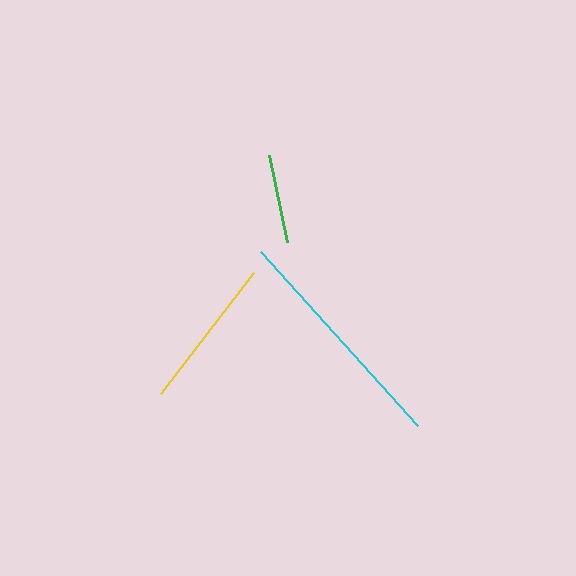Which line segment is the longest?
The cyan line is the longest at approximately 235 pixels.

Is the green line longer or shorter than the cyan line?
The cyan line is longer than the green line.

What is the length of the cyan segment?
The cyan segment is approximately 235 pixels long.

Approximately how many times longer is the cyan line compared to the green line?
The cyan line is approximately 2.7 times the length of the green line.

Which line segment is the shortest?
The green line is the shortest at approximately 88 pixels.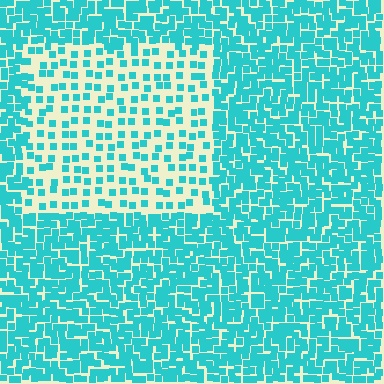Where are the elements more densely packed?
The elements are more densely packed outside the rectangle boundary.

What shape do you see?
I see a rectangle.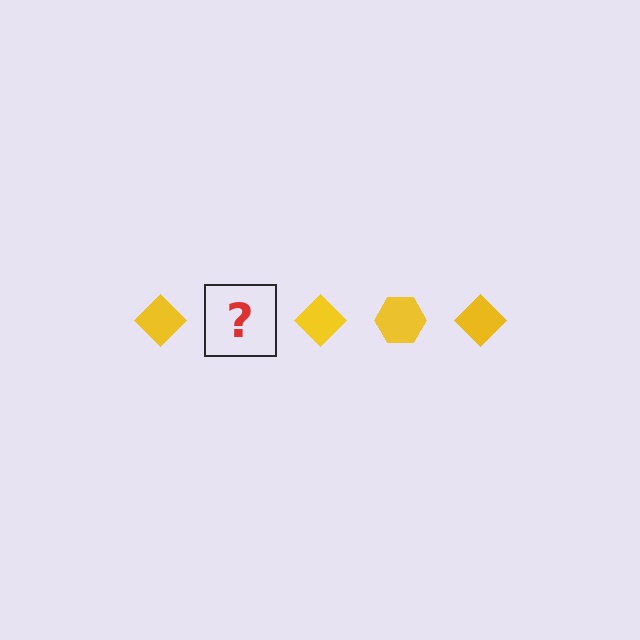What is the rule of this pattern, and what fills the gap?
The rule is that the pattern cycles through diamond, hexagon shapes in yellow. The gap should be filled with a yellow hexagon.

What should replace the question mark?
The question mark should be replaced with a yellow hexagon.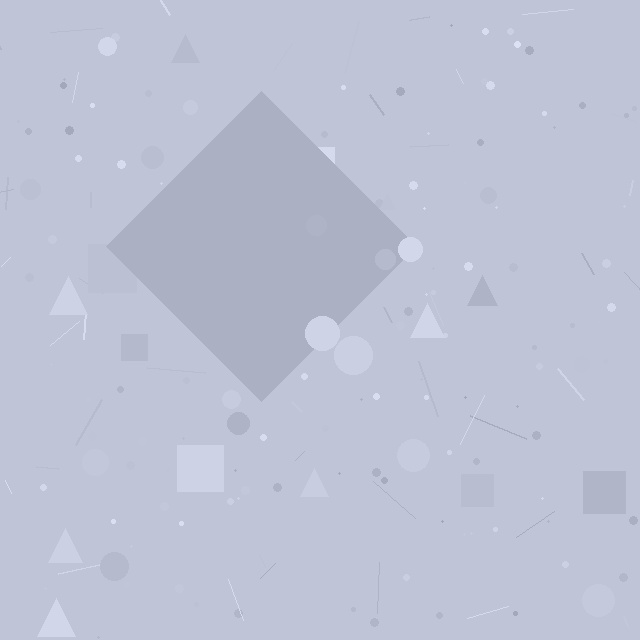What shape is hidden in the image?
A diamond is hidden in the image.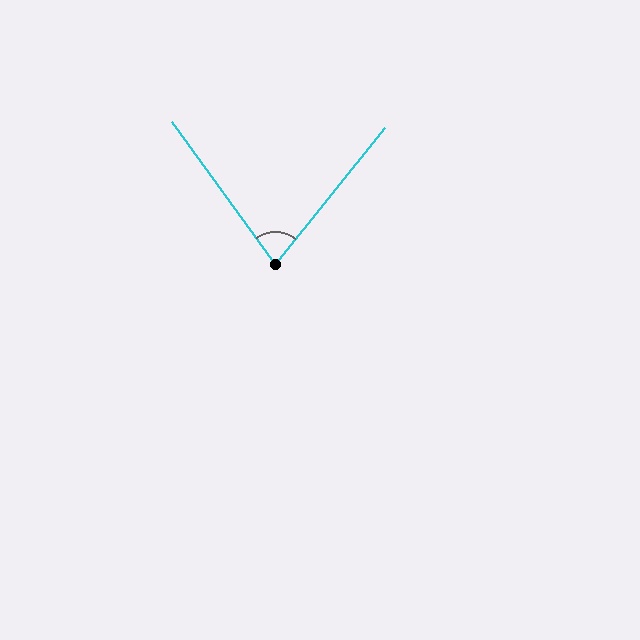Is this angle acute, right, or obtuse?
It is acute.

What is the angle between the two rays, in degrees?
Approximately 75 degrees.